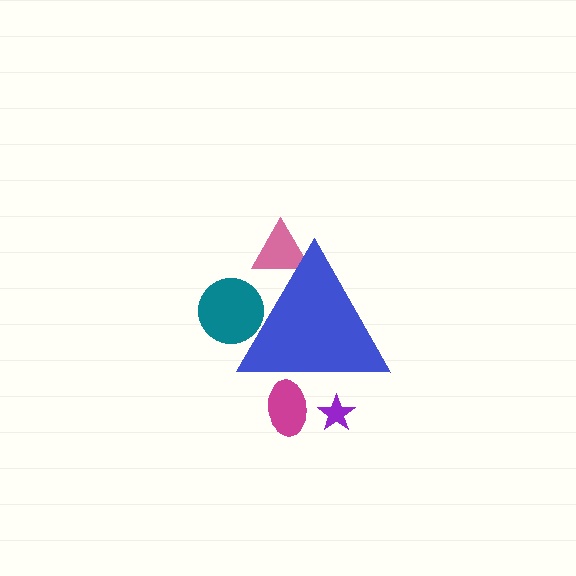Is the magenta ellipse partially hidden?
Yes, the magenta ellipse is partially hidden behind the blue triangle.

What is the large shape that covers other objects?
A blue triangle.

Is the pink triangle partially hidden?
Yes, the pink triangle is partially hidden behind the blue triangle.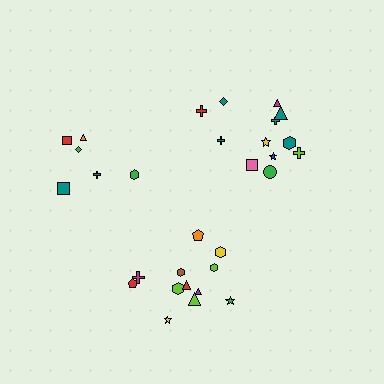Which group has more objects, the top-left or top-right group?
The top-right group.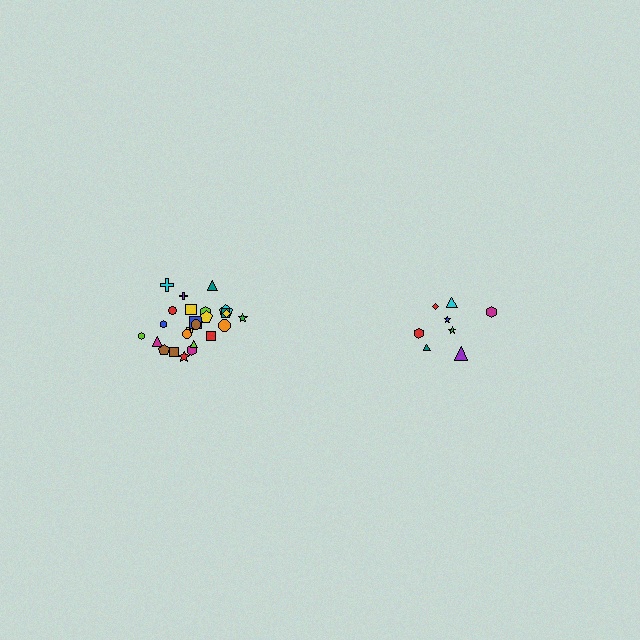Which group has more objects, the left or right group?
The left group.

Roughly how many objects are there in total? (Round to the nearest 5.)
Roughly 35 objects in total.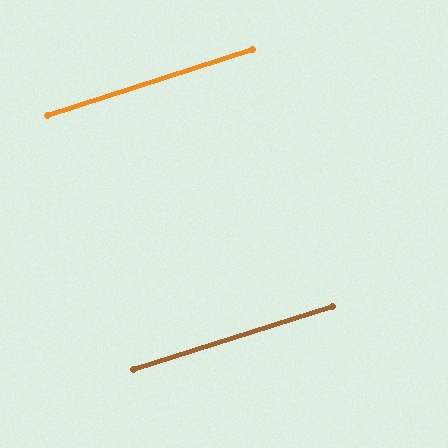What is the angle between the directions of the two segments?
Approximately 0 degrees.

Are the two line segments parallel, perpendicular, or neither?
Parallel — their directions differ by only 0.2°.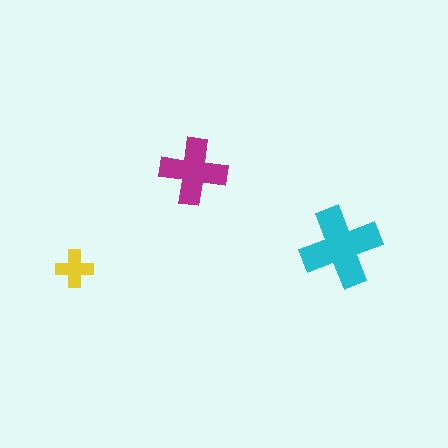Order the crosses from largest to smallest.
the cyan one, the magenta one, the yellow one.